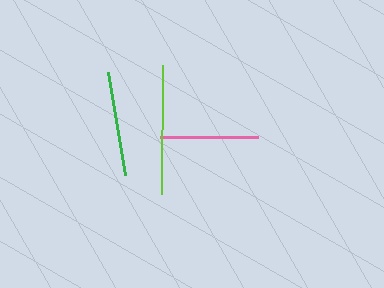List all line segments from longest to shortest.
From longest to shortest: lime, green, pink.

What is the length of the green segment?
The green segment is approximately 104 pixels long.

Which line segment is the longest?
The lime line is the longest at approximately 129 pixels.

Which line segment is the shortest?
The pink line is the shortest at approximately 98 pixels.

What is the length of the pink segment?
The pink segment is approximately 98 pixels long.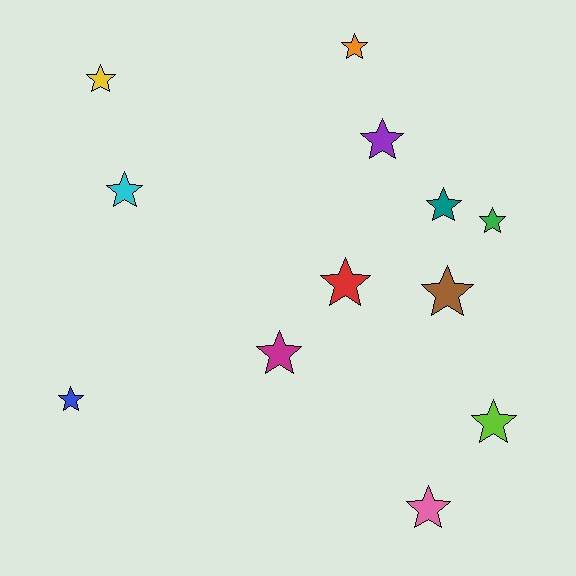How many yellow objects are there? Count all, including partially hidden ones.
There is 1 yellow object.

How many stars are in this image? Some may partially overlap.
There are 12 stars.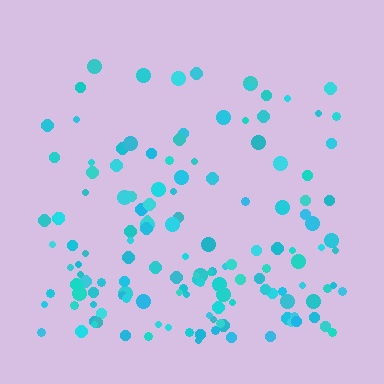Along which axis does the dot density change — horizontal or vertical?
Vertical.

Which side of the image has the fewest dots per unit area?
The top.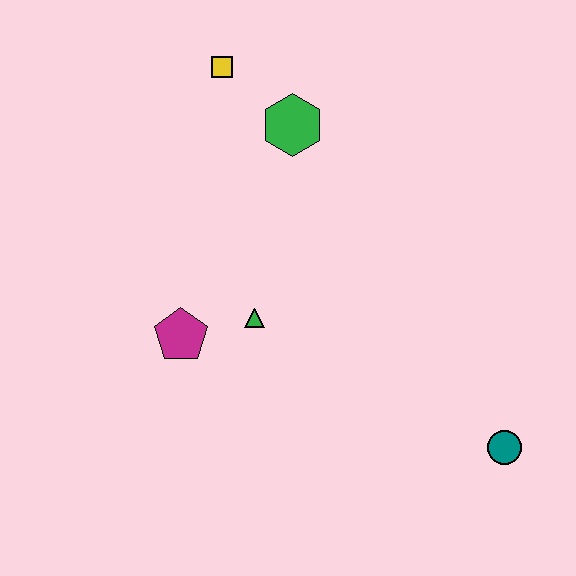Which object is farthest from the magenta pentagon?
The teal circle is farthest from the magenta pentagon.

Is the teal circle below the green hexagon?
Yes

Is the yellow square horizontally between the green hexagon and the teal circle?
No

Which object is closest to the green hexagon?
The yellow square is closest to the green hexagon.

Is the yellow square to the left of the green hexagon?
Yes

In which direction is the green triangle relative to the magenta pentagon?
The green triangle is to the right of the magenta pentagon.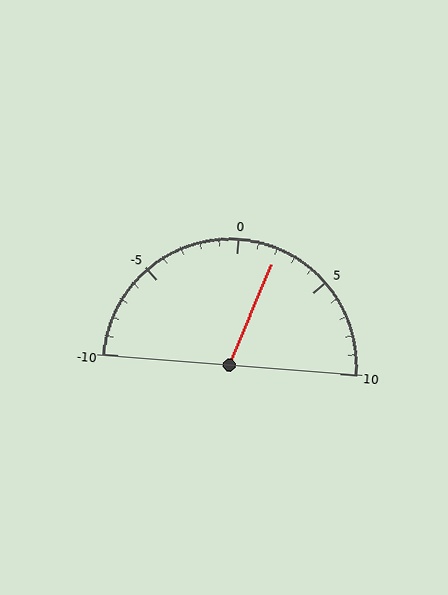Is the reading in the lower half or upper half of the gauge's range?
The reading is in the upper half of the range (-10 to 10).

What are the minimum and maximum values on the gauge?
The gauge ranges from -10 to 10.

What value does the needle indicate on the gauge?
The needle indicates approximately 2.